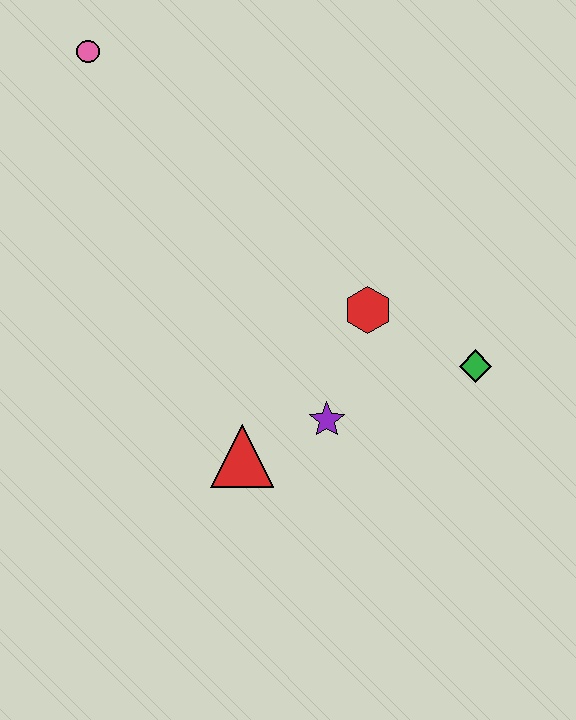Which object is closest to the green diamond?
The red hexagon is closest to the green diamond.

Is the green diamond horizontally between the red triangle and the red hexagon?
No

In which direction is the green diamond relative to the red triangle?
The green diamond is to the right of the red triangle.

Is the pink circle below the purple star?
No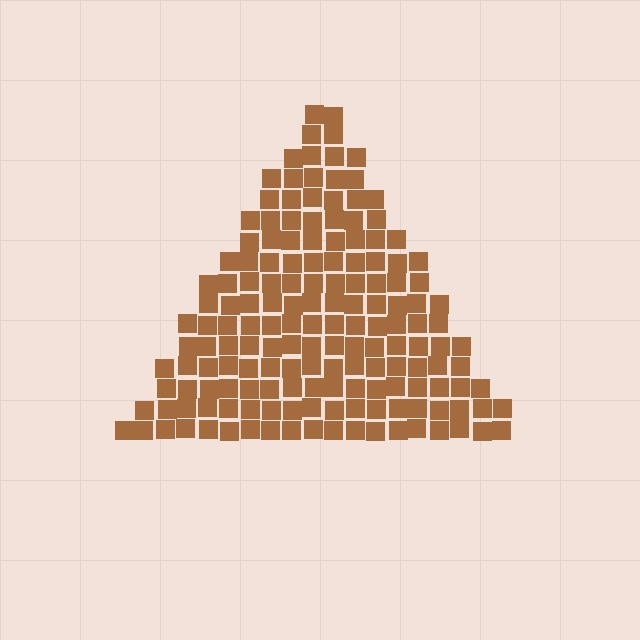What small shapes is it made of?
It is made of small squares.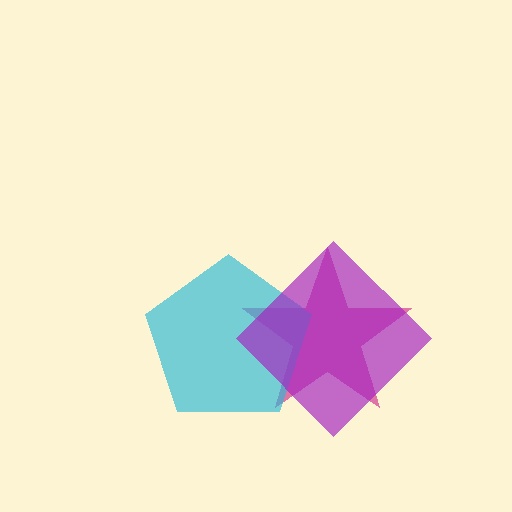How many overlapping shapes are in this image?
There are 3 overlapping shapes in the image.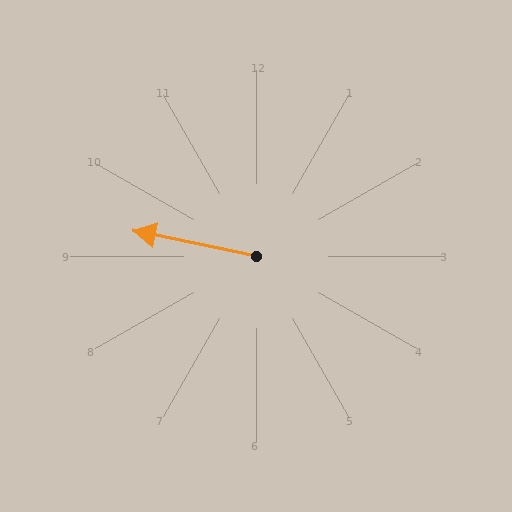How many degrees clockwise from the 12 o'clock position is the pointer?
Approximately 282 degrees.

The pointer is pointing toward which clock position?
Roughly 9 o'clock.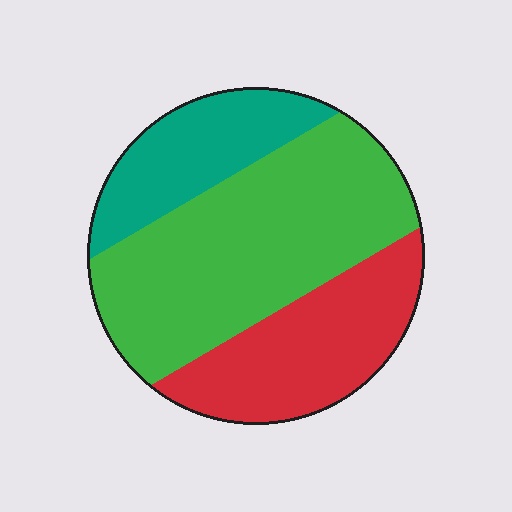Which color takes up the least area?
Teal, at roughly 20%.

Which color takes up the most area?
Green, at roughly 50%.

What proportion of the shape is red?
Red takes up about one quarter (1/4) of the shape.